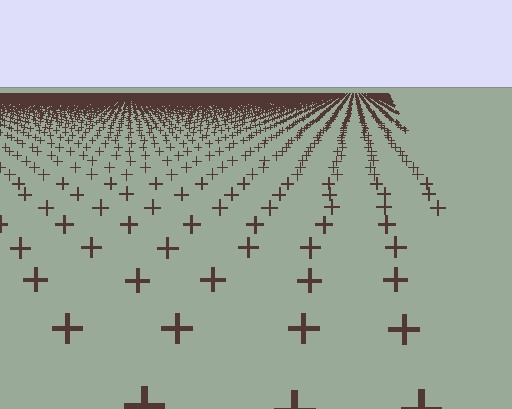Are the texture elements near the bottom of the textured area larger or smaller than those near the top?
Larger. Near the bottom, elements are closer to the viewer and appear at a bigger on-screen size.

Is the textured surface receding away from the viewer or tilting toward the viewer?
The surface is receding away from the viewer. Texture elements get smaller and denser toward the top.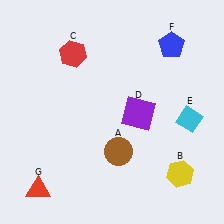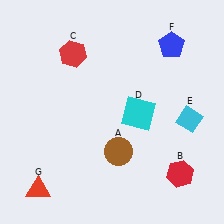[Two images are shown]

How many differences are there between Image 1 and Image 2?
There are 2 differences between the two images.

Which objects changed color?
B changed from yellow to red. D changed from purple to cyan.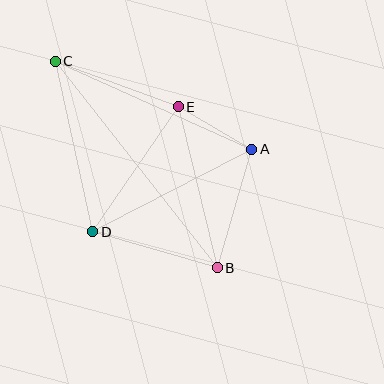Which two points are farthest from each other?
Points B and C are farthest from each other.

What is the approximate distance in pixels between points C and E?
The distance between C and E is approximately 131 pixels.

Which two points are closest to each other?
Points A and E are closest to each other.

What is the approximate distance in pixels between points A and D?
The distance between A and D is approximately 179 pixels.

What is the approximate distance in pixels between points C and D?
The distance between C and D is approximately 175 pixels.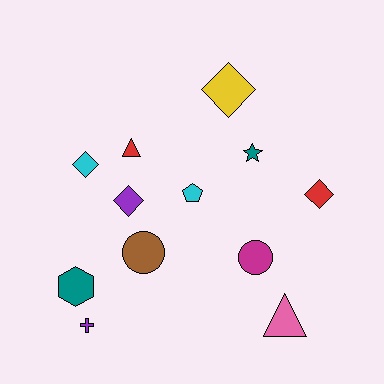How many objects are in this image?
There are 12 objects.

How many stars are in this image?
There is 1 star.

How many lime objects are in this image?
There are no lime objects.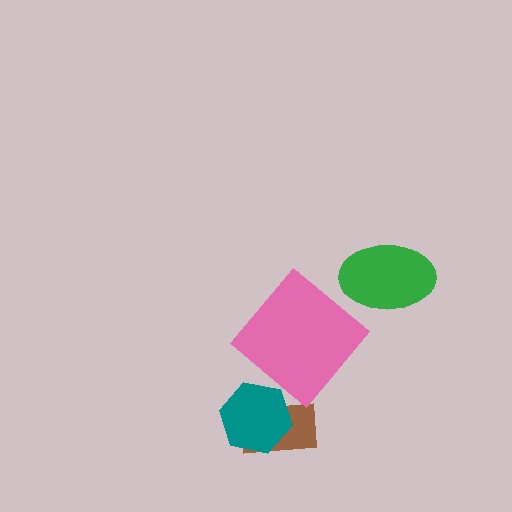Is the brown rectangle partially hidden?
Yes, it is partially covered by another shape.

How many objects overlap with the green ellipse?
0 objects overlap with the green ellipse.